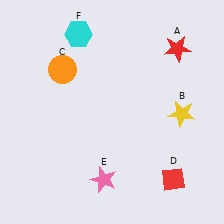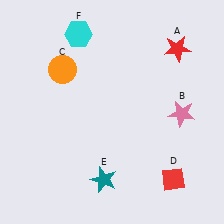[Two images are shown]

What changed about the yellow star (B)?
In Image 1, B is yellow. In Image 2, it changed to pink.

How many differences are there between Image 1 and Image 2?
There are 2 differences between the two images.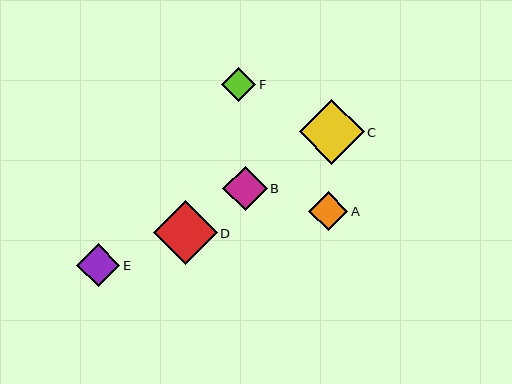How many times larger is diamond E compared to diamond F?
Diamond E is approximately 1.3 times the size of diamond F.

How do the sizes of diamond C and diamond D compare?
Diamond C and diamond D are approximately the same size.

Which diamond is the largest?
Diamond C is the largest with a size of approximately 65 pixels.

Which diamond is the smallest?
Diamond F is the smallest with a size of approximately 34 pixels.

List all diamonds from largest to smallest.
From largest to smallest: C, D, B, E, A, F.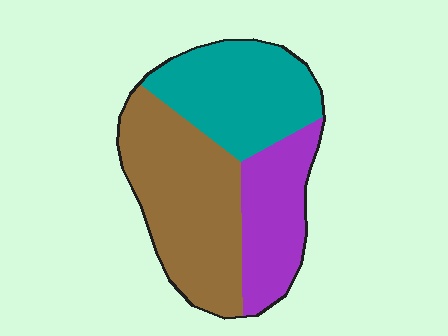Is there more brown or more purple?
Brown.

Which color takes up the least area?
Purple, at roughly 25%.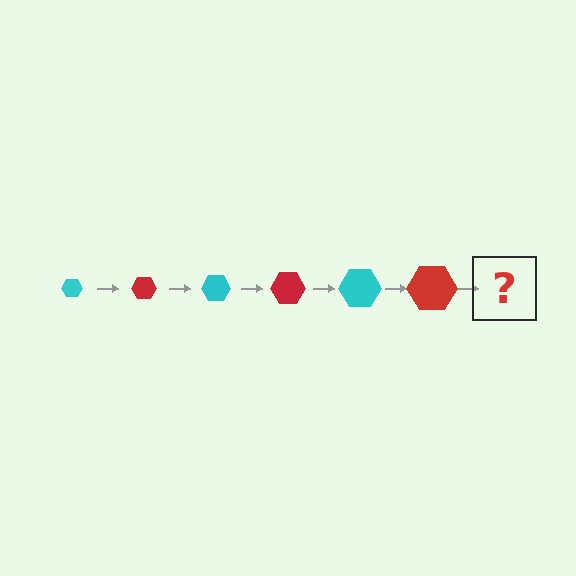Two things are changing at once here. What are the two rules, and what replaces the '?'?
The two rules are that the hexagon grows larger each step and the color cycles through cyan and red. The '?' should be a cyan hexagon, larger than the previous one.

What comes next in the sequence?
The next element should be a cyan hexagon, larger than the previous one.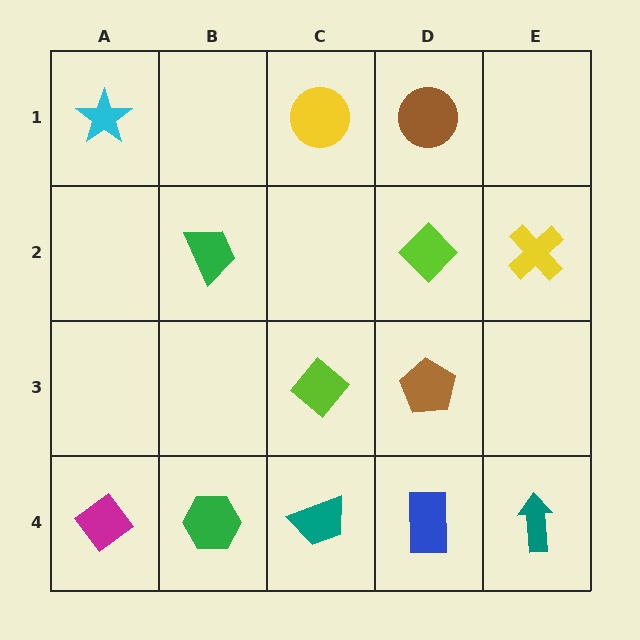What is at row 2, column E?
A yellow cross.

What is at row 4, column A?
A magenta diamond.